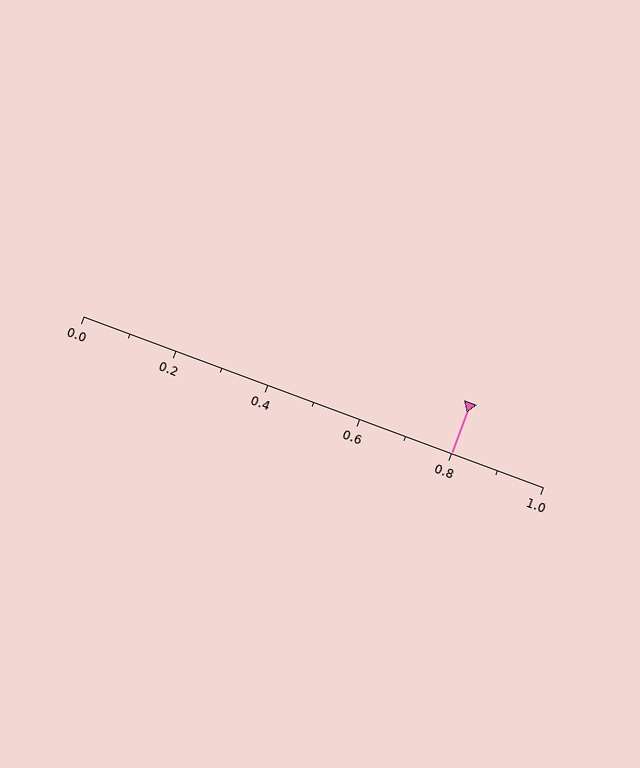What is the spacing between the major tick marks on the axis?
The major ticks are spaced 0.2 apart.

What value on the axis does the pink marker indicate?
The marker indicates approximately 0.8.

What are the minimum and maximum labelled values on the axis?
The axis runs from 0.0 to 1.0.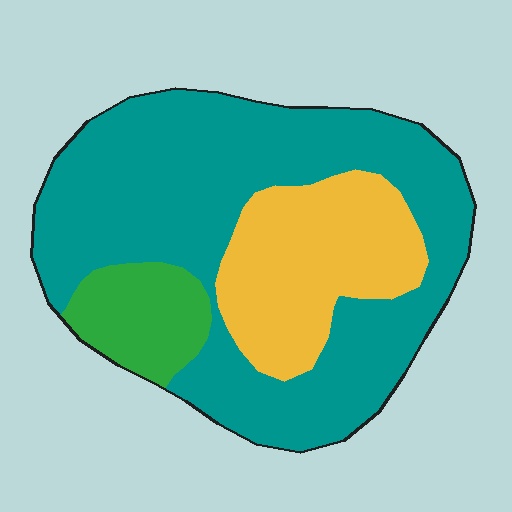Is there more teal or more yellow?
Teal.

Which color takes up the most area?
Teal, at roughly 65%.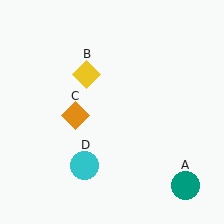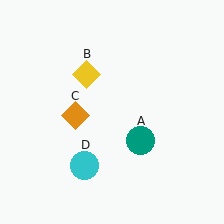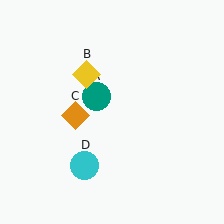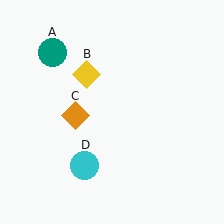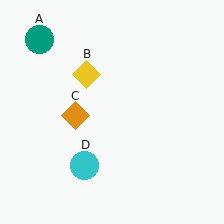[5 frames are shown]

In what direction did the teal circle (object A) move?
The teal circle (object A) moved up and to the left.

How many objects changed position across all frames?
1 object changed position: teal circle (object A).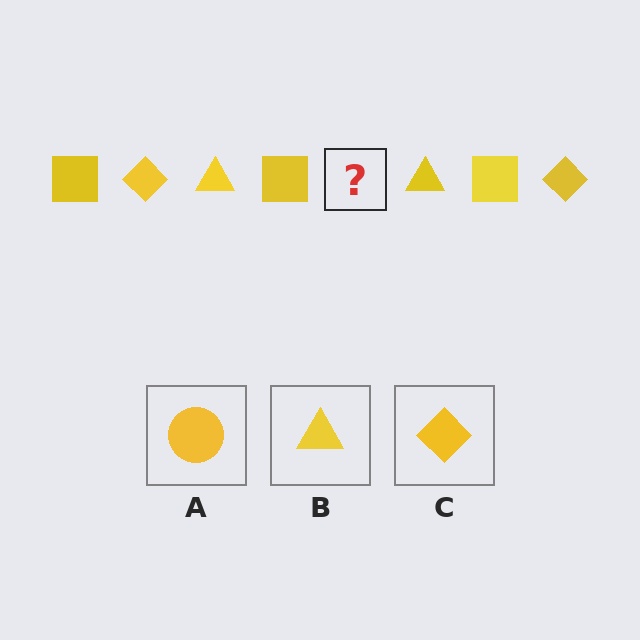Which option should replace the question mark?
Option C.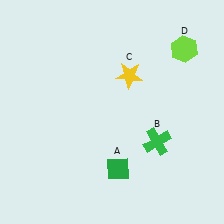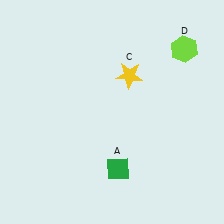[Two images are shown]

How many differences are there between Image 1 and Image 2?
There is 1 difference between the two images.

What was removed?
The green cross (B) was removed in Image 2.